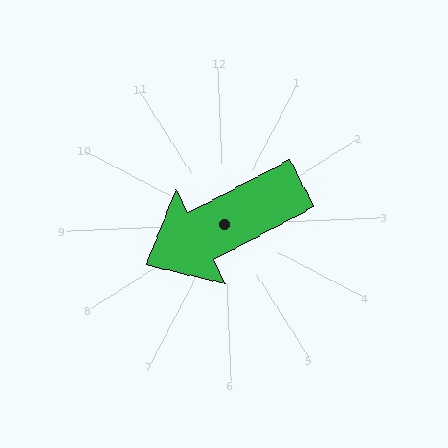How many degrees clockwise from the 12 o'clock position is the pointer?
Approximately 245 degrees.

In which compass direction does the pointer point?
Southwest.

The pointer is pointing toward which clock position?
Roughly 8 o'clock.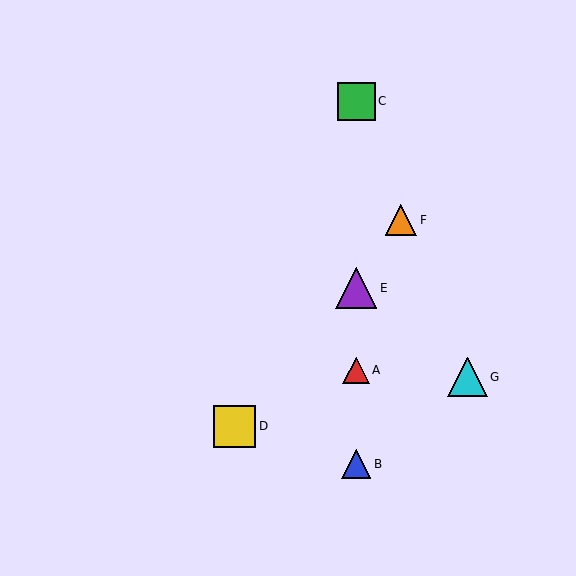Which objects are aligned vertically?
Objects A, B, C, E are aligned vertically.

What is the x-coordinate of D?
Object D is at x≈234.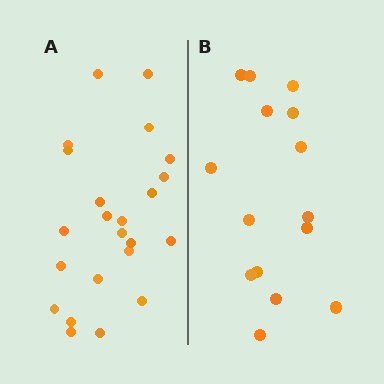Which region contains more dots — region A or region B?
Region A (the left region) has more dots.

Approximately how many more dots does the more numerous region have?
Region A has roughly 8 or so more dots than region B.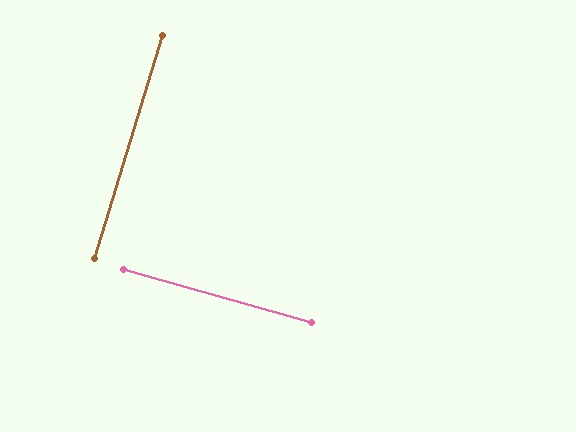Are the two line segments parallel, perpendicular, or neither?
Perpendicular — they meet at approximately 89°.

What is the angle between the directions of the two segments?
Approximately 89 degrees.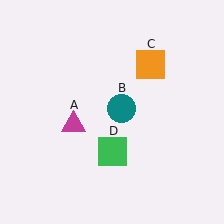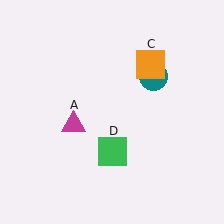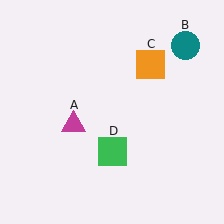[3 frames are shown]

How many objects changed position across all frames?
1 object changed position: teal circle (object B).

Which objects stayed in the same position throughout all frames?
Magenta triangle (object A) and orange square (object C) and green square (object D) remained stationary.